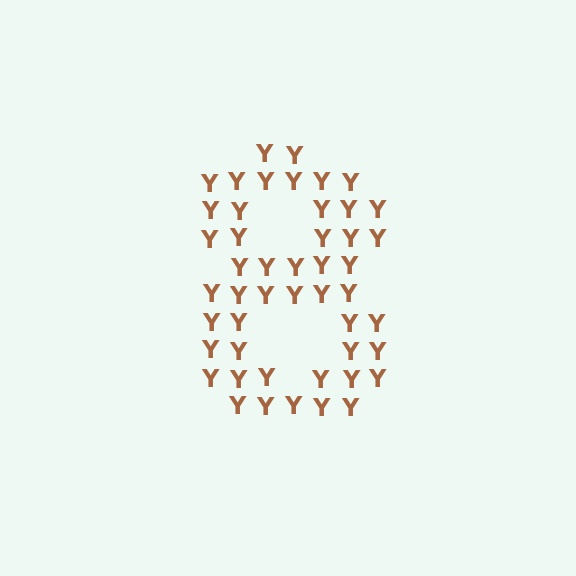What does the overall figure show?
The overall figure shows the digit 8.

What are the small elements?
The small elements are letter Y's.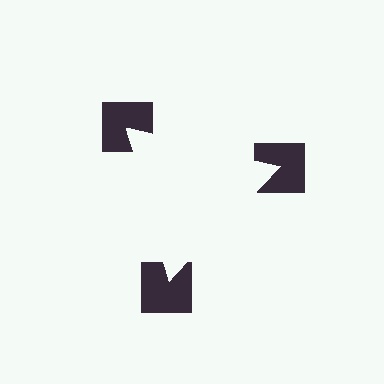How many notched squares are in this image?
There are 3 — one at each vertex of the illusory triangle.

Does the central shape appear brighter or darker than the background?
It typically appears slightly brighter than the background, even though no actual brightness change is drawn.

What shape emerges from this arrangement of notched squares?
An illusory triangle — its edges are inferred from the aligned wedge cuts in the notched squares, not physically drawn.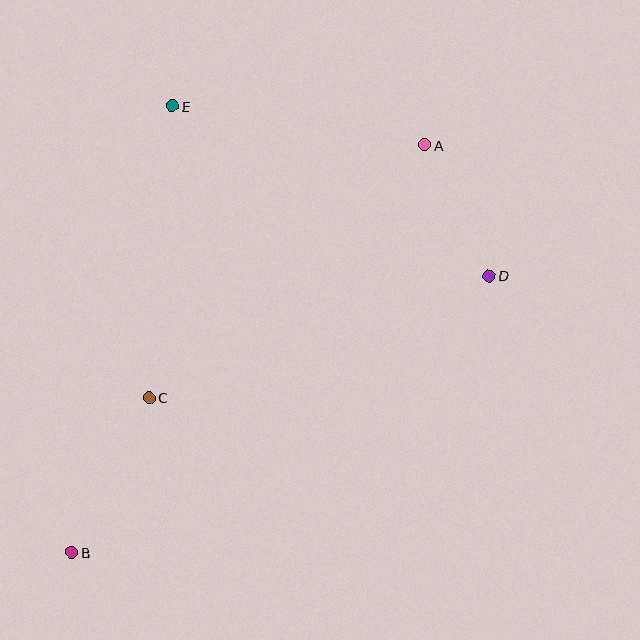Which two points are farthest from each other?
Points A and B are farthest from each other.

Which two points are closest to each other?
Points A and D are closest to each other.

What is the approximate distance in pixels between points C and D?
The distance between C and D is approximately 361 pixels.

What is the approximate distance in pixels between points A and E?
The distance between A and E is approximately 255 pixels.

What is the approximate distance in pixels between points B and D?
The distance between B and D is approximately 501 pixels.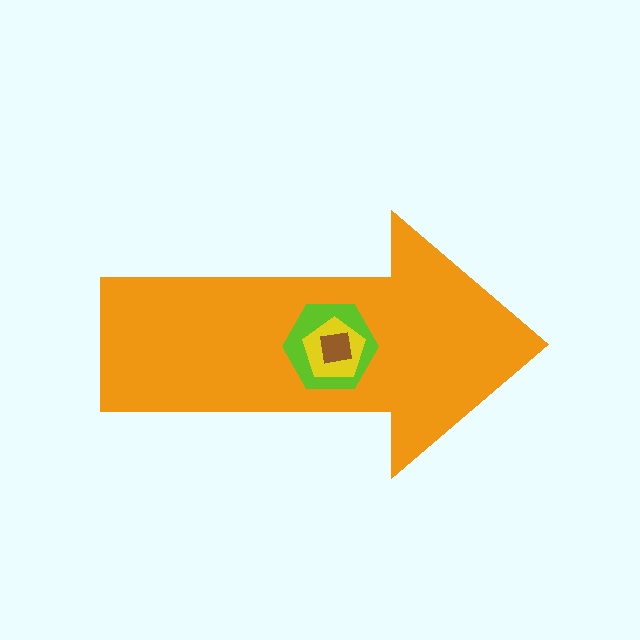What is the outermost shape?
The orange arrow.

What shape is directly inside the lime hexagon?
The yellow pentagon.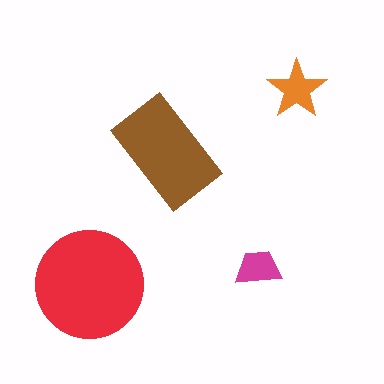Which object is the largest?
The red circle.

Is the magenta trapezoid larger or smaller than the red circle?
Smaller.